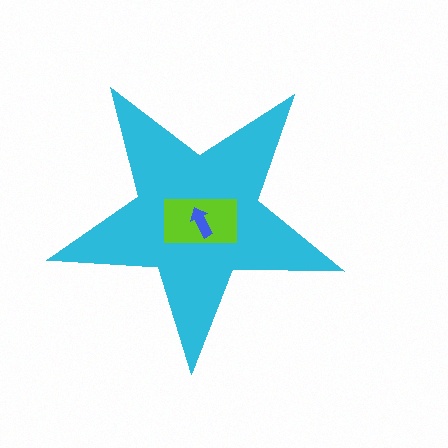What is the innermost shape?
The blue arrow.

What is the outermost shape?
The cyan star.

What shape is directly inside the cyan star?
The lime rectangle.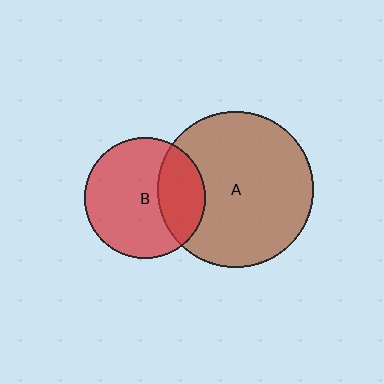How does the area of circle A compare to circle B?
Approximately 1.7 times.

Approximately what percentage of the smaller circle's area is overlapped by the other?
Approximately 30%.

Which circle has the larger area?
Circle A (brown).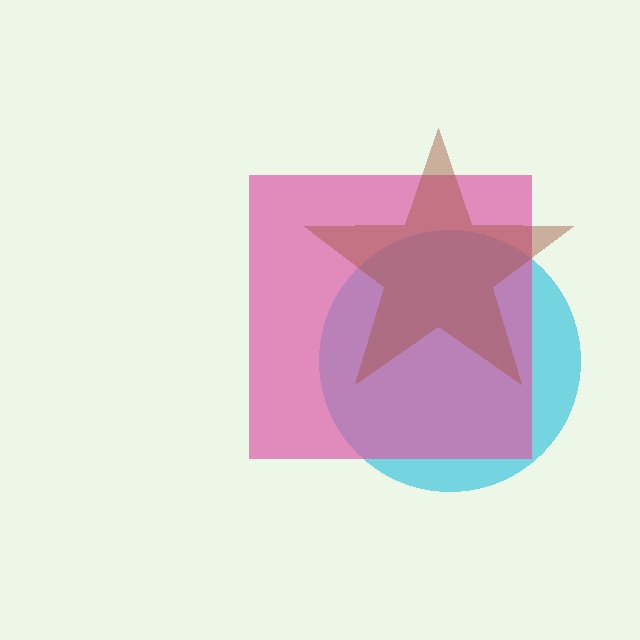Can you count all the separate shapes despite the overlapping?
Yes, there are 3 separate shapes.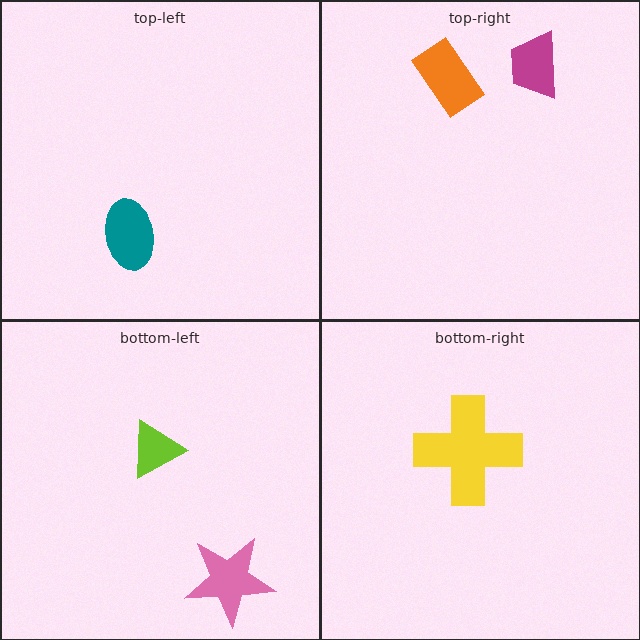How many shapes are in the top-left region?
1.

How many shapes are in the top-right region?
2.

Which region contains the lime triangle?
The bottom-left region.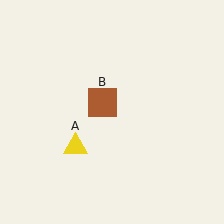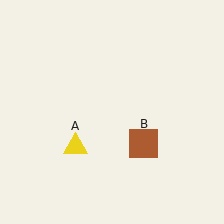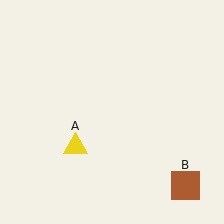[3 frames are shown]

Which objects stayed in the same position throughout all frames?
Yellow triangle (object A) remained stationary.